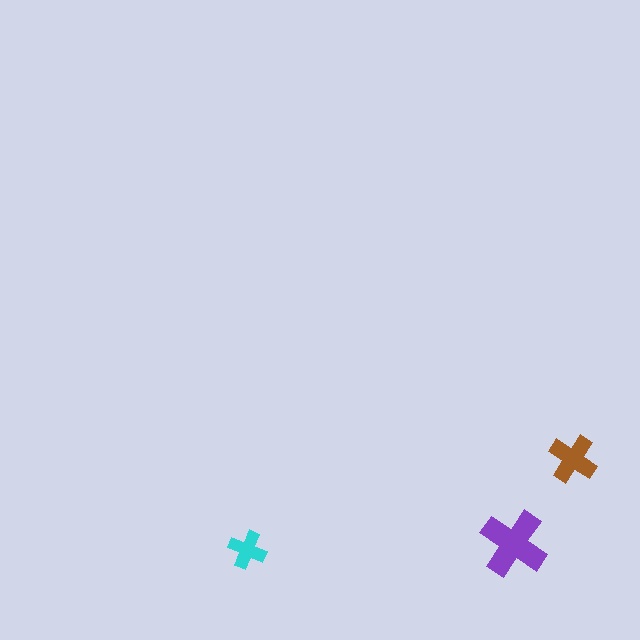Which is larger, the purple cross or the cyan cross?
The purple one.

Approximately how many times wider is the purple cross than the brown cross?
About 1.5 times wider.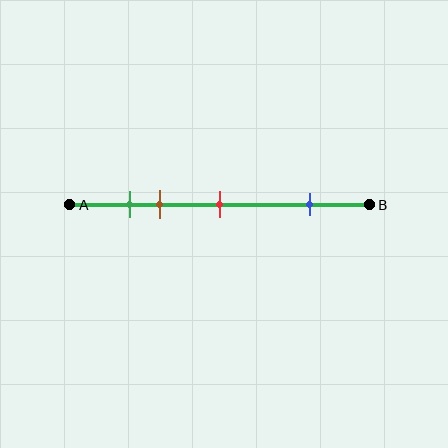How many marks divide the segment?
There are 4 marks dividing the segment.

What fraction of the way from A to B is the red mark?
The red mark is approximately 50% (0.5) of the way from A to B.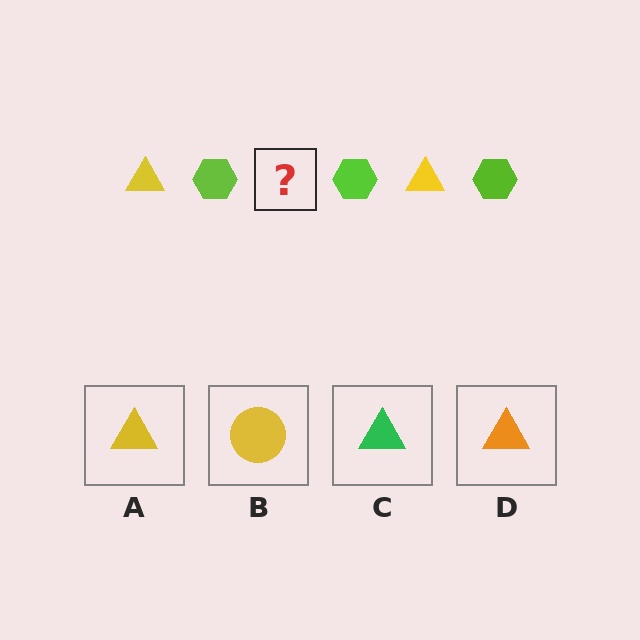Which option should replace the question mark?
Option A.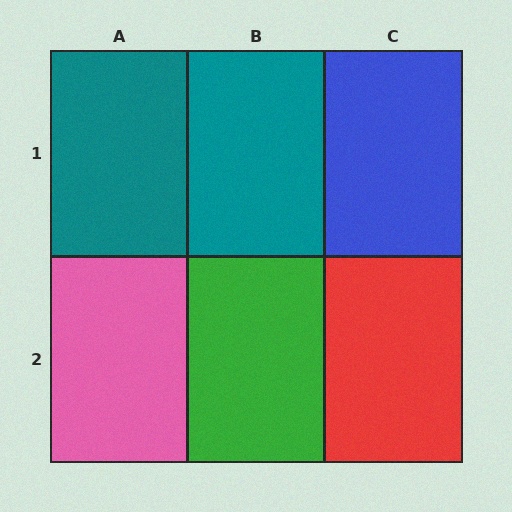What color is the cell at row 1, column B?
Teal.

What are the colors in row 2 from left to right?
Pink, green, red.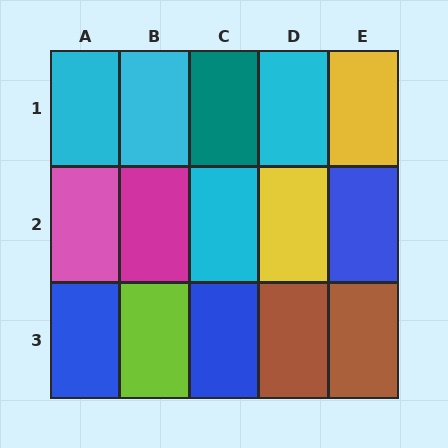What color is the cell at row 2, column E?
Blue.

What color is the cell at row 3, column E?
Brown.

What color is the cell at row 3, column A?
Blue.